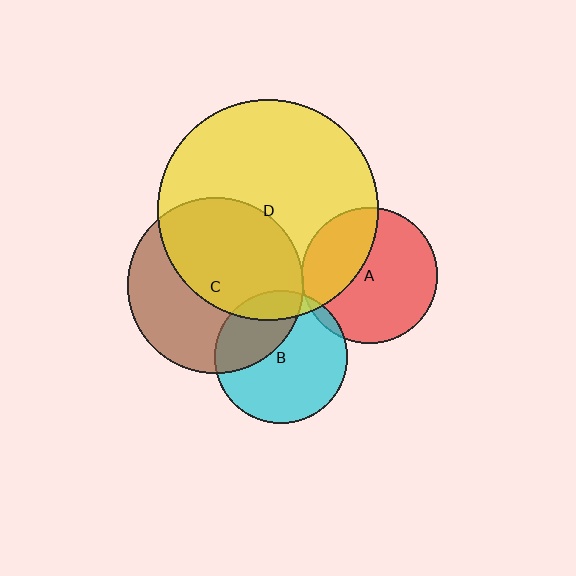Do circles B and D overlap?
Yes.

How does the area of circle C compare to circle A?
Approximately 1.7 times.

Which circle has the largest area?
Circle D (yellow).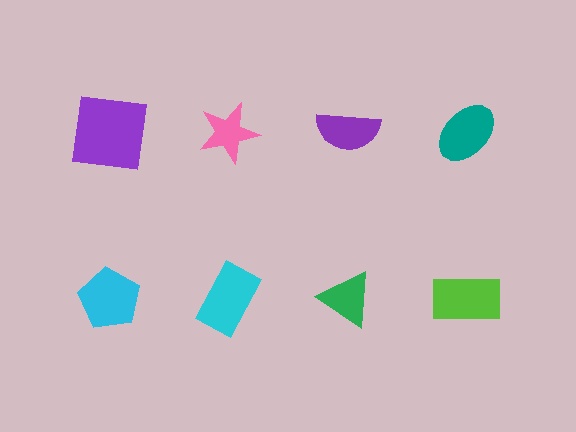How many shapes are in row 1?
4 shapes.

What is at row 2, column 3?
A green triangle.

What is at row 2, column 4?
A lime rectangle.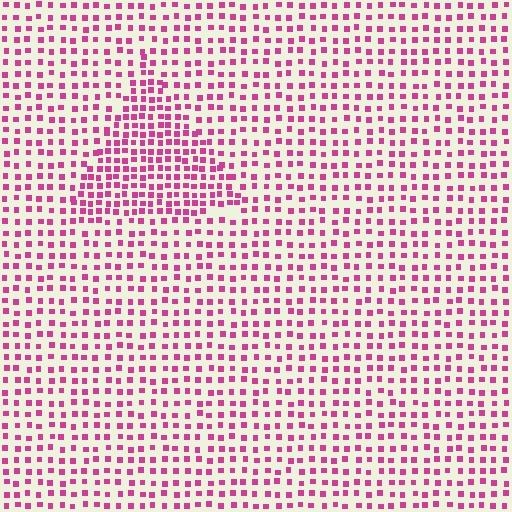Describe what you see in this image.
The image contains small magenta elements arranged at two different densities. A triangle-shaped region is visible where the elements are more densely packed than the surrounding area.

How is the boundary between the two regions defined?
The boundary is defined by a change in element density (approximately 1.7x ratio). All elements are the same color, size, and shape.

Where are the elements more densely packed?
The elements are more densely packed inside the triangle boundary.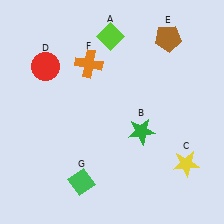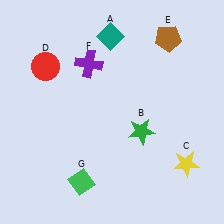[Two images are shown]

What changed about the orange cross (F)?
In Image 1, F is orange. In Image 2, it changed to purple.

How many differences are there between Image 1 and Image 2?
There are 2 differences between the two images.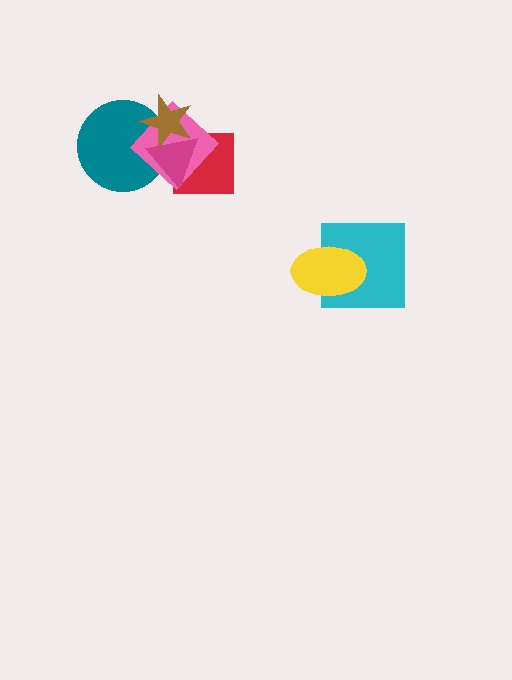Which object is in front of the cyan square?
The yellow ellipse is in front of the cyan square.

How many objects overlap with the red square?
2 objects overlap with the red square.